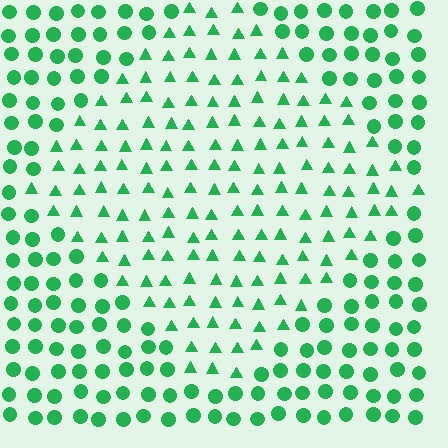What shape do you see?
I see a diamond.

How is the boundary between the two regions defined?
The boundary is defined by a change in element shape: triangles inside vs. circles outside. All elements share the same color and spacing.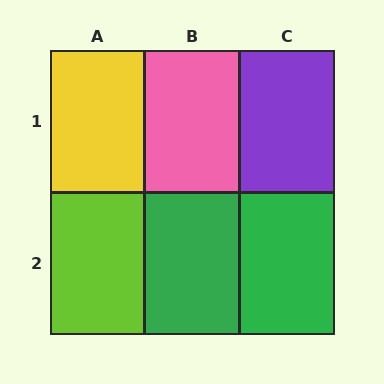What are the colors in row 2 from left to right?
Lime, green, green.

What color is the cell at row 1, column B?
Pink.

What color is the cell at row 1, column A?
Yellow.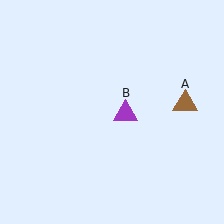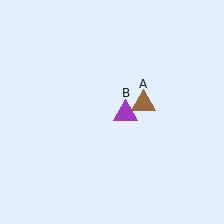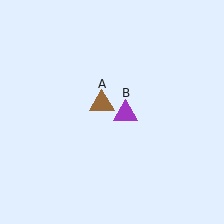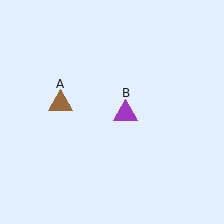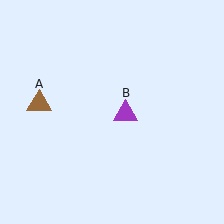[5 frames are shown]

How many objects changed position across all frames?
1 object changed position: brown triangle (object A).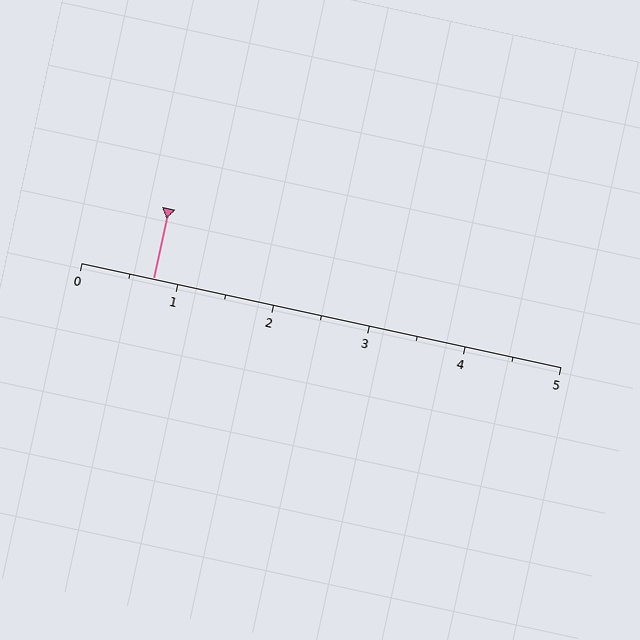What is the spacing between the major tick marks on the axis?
The major ticks are spaced 1 apart.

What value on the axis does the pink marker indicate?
The marker indicates approximately 0.8.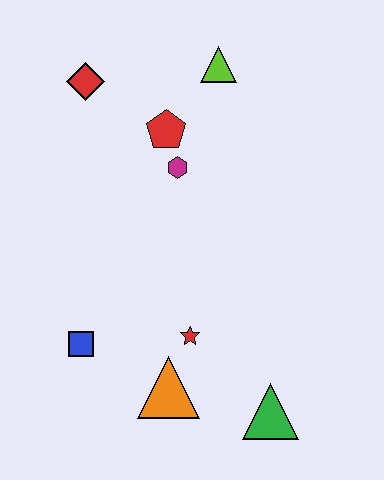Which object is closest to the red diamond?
The red pentagon is closest to the red diamond.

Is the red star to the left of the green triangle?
Yes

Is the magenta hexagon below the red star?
No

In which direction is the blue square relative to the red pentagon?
The blue square is below the red pentagon.